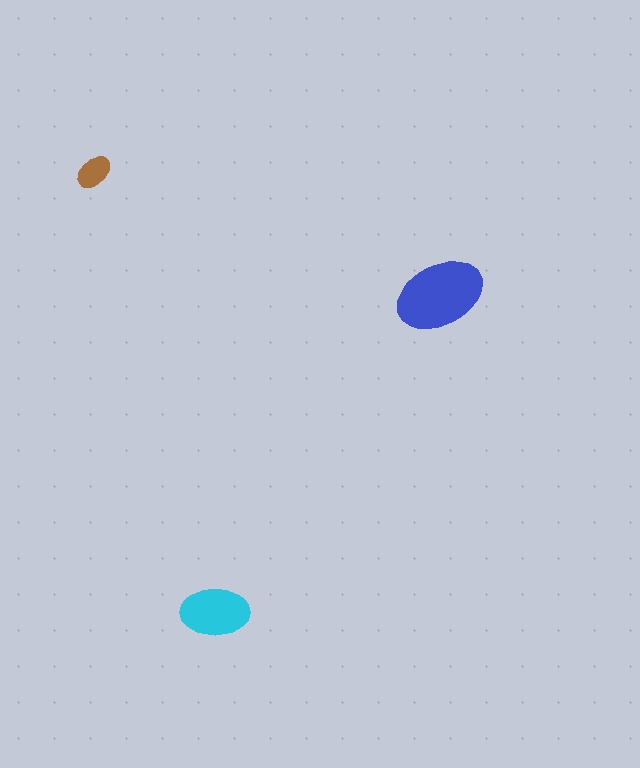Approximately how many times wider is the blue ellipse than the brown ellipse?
About 2.5 times wider.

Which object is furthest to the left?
The brown ellipse is leftmost.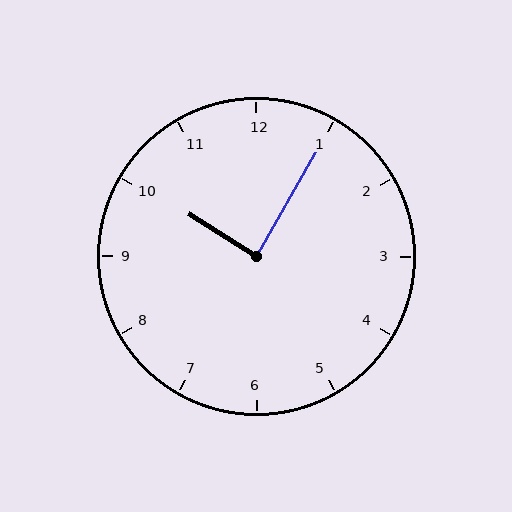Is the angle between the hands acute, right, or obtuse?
It is right.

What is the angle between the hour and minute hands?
Approximately 88 degrees.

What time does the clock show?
10:05.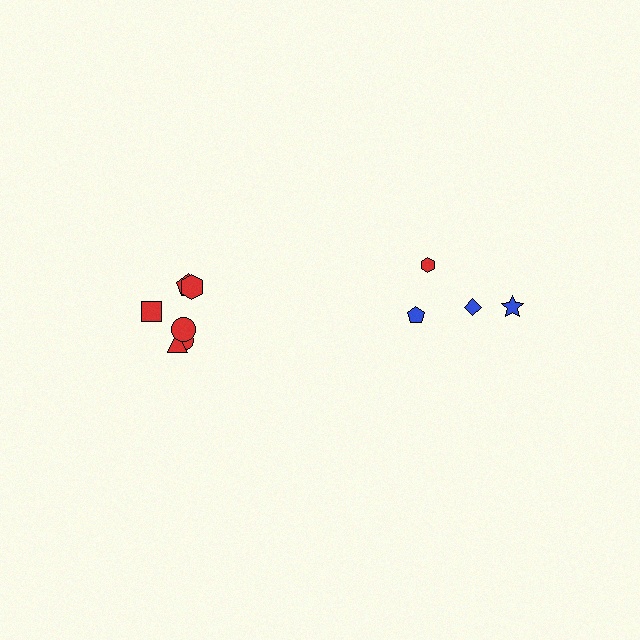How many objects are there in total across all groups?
There are 10 objects.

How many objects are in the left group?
There are 6 objects.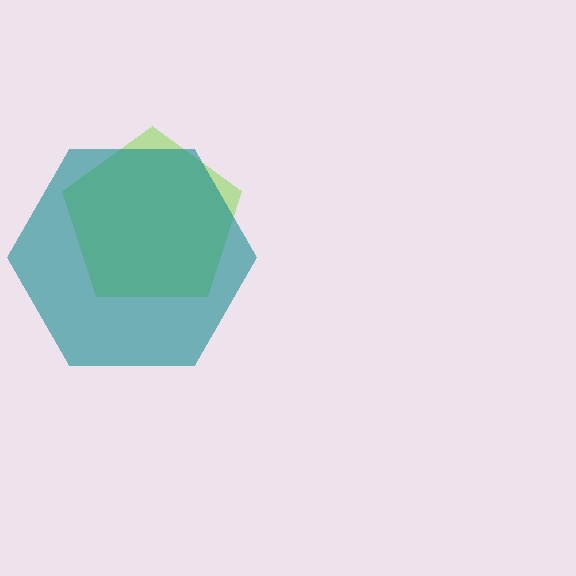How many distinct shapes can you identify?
There are 2 distinct shapes: a lime pentagon, a teal hexagon.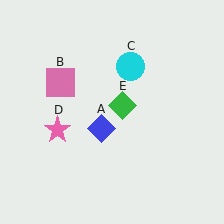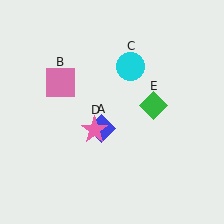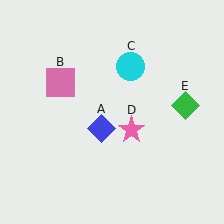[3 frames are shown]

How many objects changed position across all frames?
2 objects changed position: pink star (object D), green diamond (object E).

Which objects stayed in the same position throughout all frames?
Blue diamond (object A) and pink square (object B) and cyan circle (object C) remained stationary.